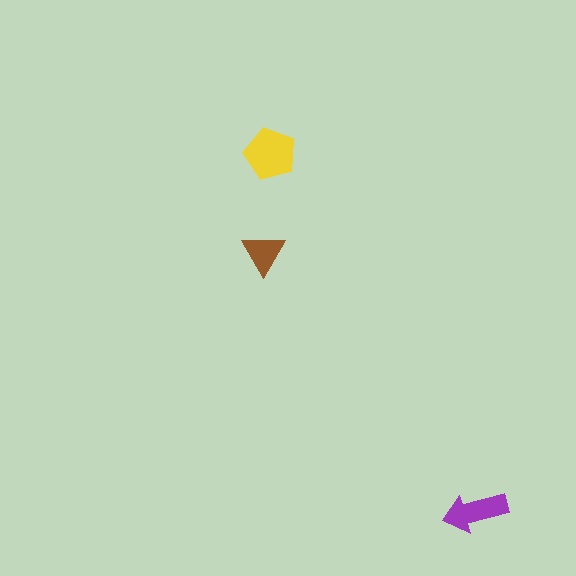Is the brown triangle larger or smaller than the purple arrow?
Smaller.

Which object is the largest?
The yellow pentagon.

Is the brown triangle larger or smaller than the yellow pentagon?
Smaller.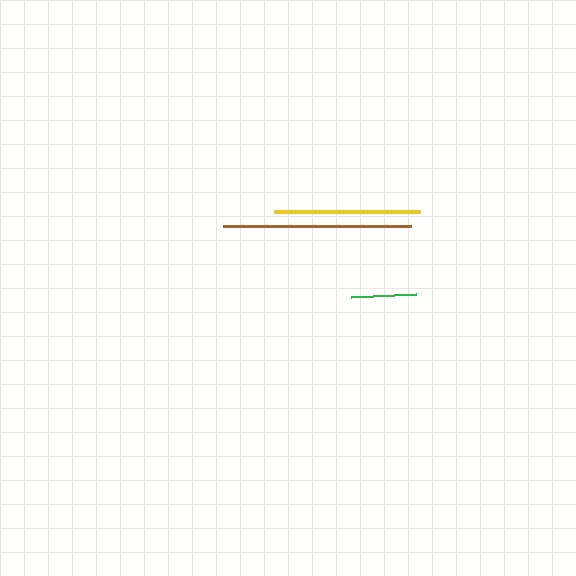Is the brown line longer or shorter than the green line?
The brown line is longer than the green line.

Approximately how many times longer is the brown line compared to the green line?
The brown line is approximately 2.9 times the length of the green line.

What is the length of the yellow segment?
The yellow segment is approximately 146 pixels long.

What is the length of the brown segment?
The brown segment is approximately 188 pixels long.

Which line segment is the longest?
The brown line is the longest at approximately 188 pixels.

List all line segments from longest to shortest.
From longest to shortest: brown, yellow, green.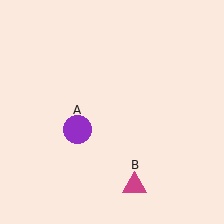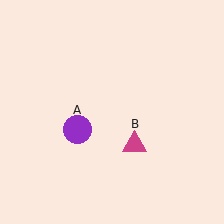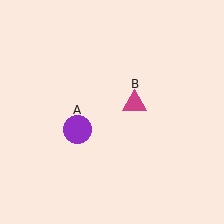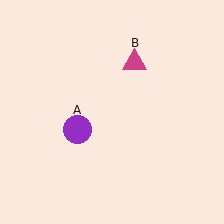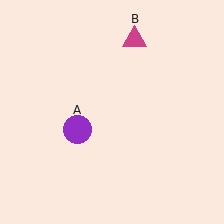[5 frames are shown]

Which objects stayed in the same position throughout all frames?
Purple circle (object A) remained stationary.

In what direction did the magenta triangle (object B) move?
The magenta triangle (object B) moved up.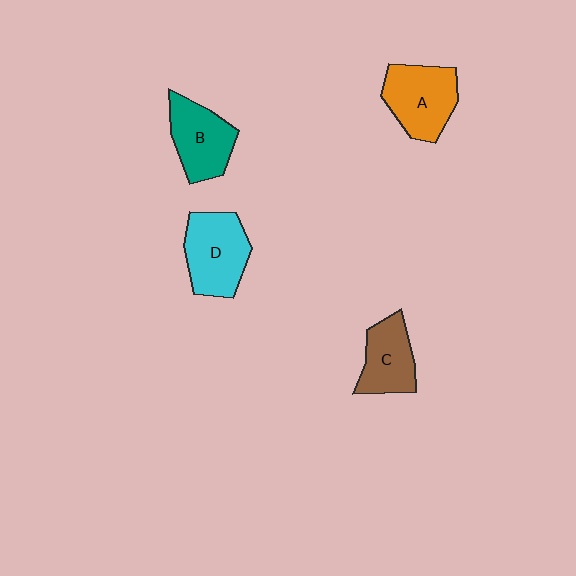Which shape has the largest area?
Shape D (cyan).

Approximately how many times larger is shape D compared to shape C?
Approximately 1.3 times.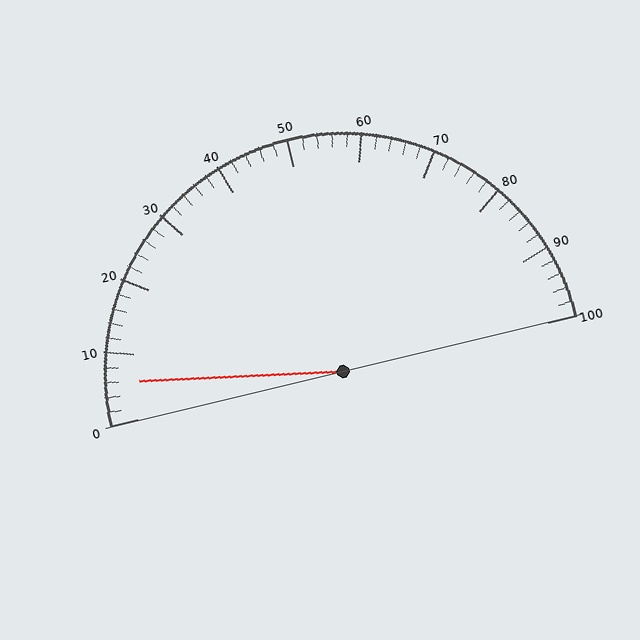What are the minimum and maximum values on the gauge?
The gauge ranges from 0 to 100.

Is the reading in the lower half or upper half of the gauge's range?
The reading is in the lower half of the range (0 to 100).